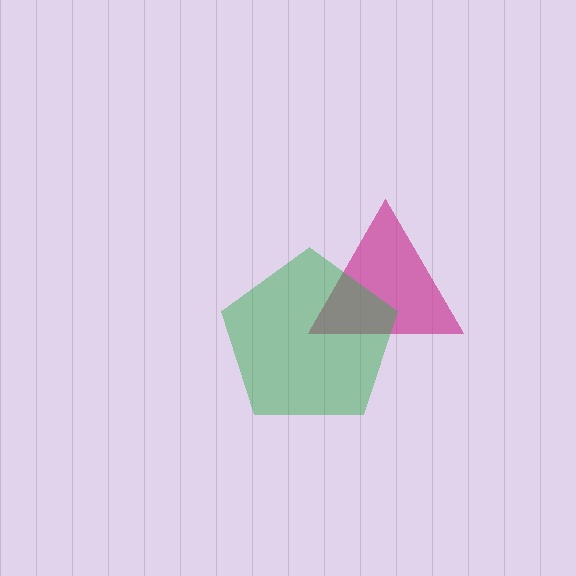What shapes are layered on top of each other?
The layered shapes are: a magenta triangle, a green pentagon.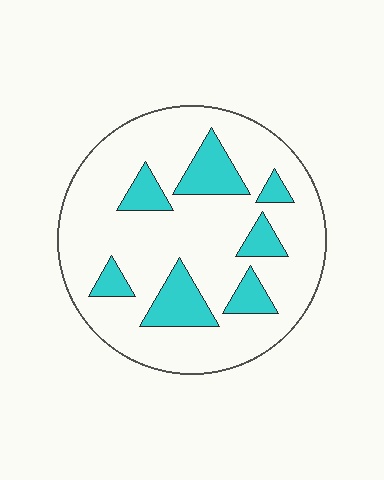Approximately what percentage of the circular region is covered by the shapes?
Approximately 20%.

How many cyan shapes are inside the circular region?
7.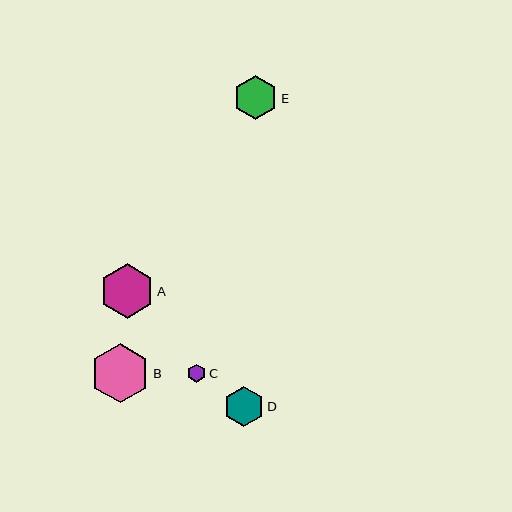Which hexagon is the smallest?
Hexagon C is the smallest with a size of approximately 18 pixels.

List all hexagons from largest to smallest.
From largest to smallest: B, A, E, D, C.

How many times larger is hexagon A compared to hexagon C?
Hexagon A is approximately 3.1 times the size of hexagon C.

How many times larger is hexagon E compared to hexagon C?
Hexagon E is approximately 2.5 times the size of hexagon C.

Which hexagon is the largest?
Hexagon B is the largest with a size of approximately 59 pixels.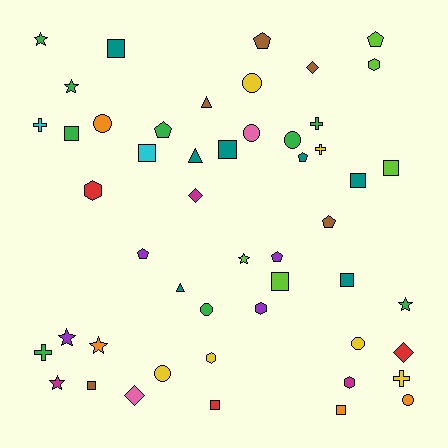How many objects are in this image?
There are 50 objects.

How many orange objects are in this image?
There are 4 orange objects.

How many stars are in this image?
There are 7 stars.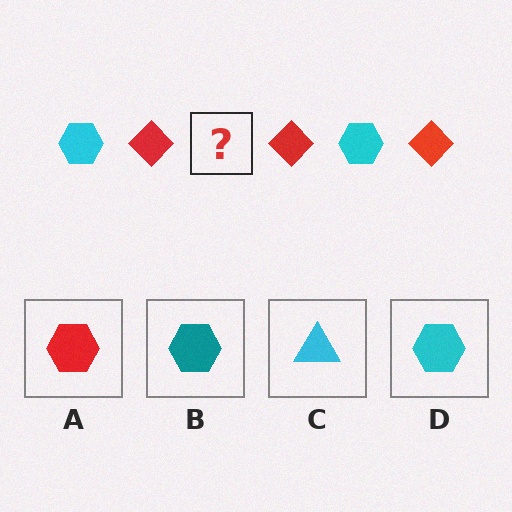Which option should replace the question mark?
Option D.